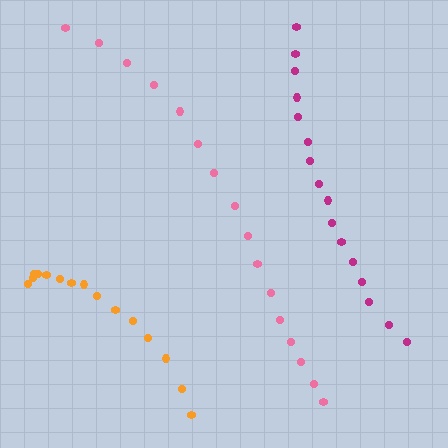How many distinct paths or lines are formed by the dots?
There are 3 distinct paths.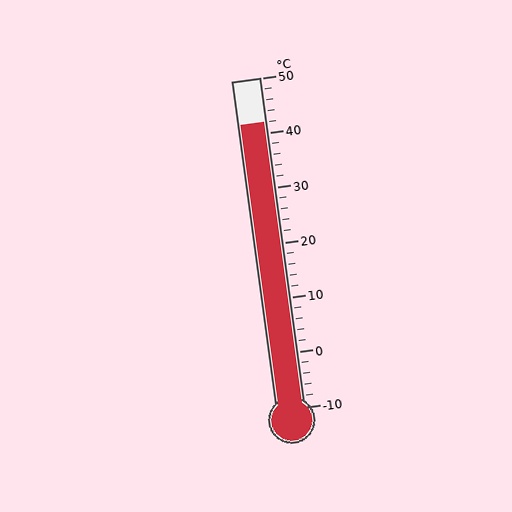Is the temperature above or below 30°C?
The temperature is above 30°C.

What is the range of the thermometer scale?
The thermometer scale ranges from -10°C to 50°C.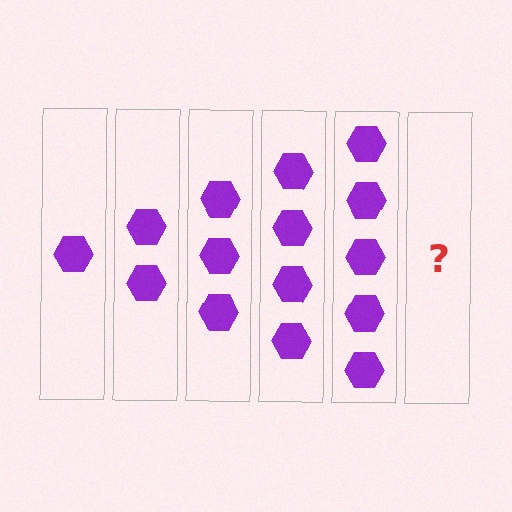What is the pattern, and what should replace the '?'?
The pattern is that each step adds one more hexagon. The '?' should be 6 hexagons.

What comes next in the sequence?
The next element should be 6 hexagons.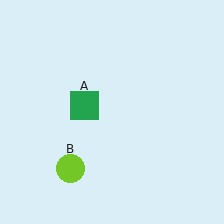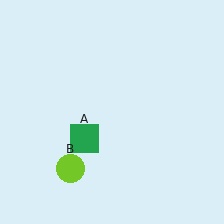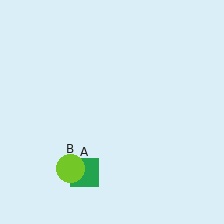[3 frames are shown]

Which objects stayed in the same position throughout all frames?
Lime circle (object B) remained stationary.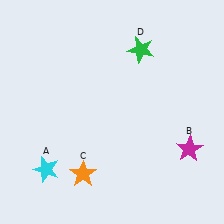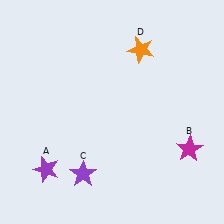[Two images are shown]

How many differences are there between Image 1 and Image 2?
There are 3 differences between the two images.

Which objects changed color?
A changed from cyan to purple. C changed from orange to purple. D changed from green to orange.